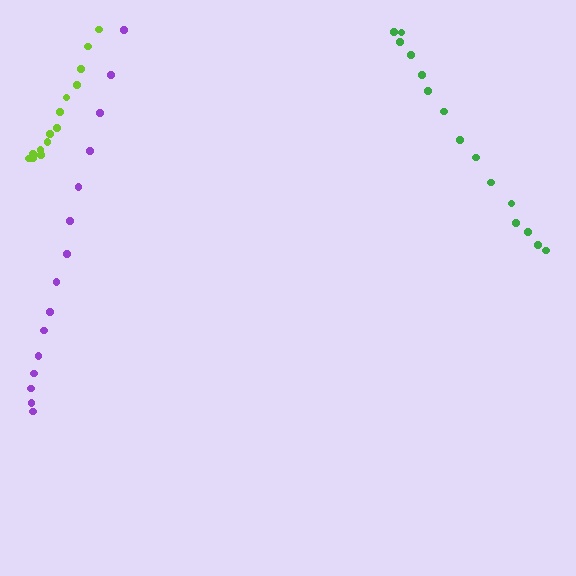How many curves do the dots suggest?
There are 3 distinct paths.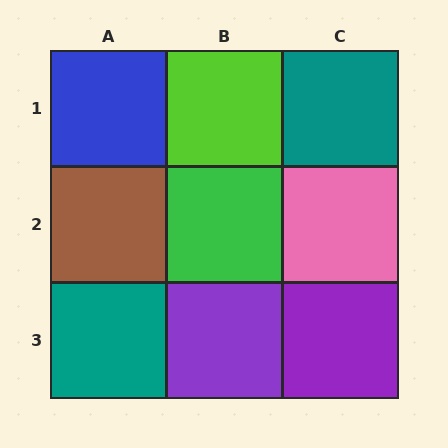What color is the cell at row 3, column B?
Purple.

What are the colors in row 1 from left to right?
Blue, lime, teal.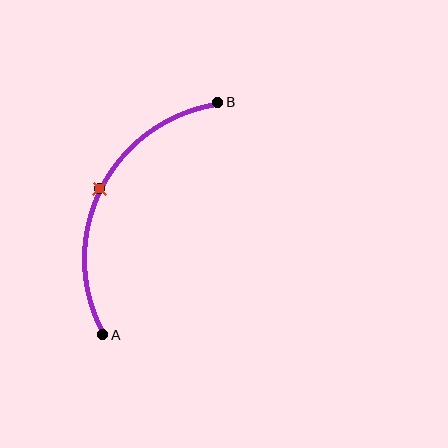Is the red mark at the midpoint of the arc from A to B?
Yes. The red mark lies on the arc at equal arc-length from both A and B — it is the arc midpoint.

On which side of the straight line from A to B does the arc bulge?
The arc bulges to the left of the straight line connecting A and B.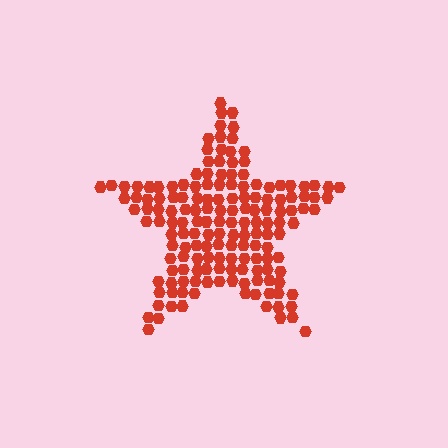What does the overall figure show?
The overall figure shows a star.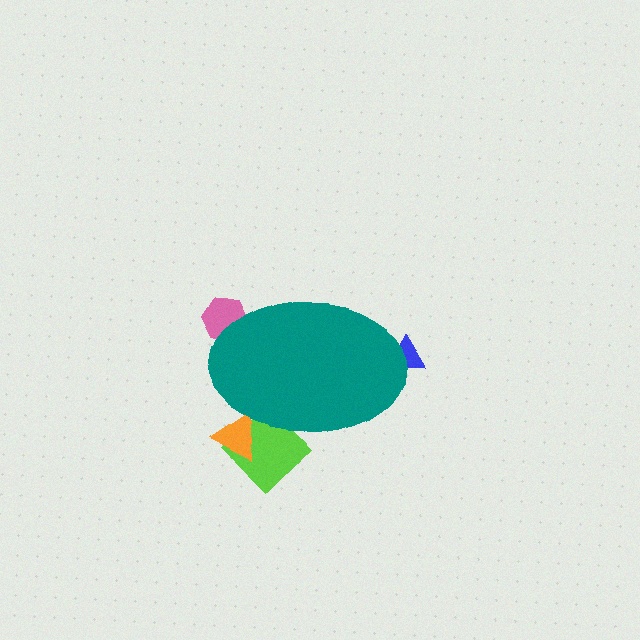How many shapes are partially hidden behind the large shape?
4 shapes are partially hidden.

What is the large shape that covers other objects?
A teal ellipse.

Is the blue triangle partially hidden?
Yes, the blue triangle is partially hidden behind the teal ellipse.